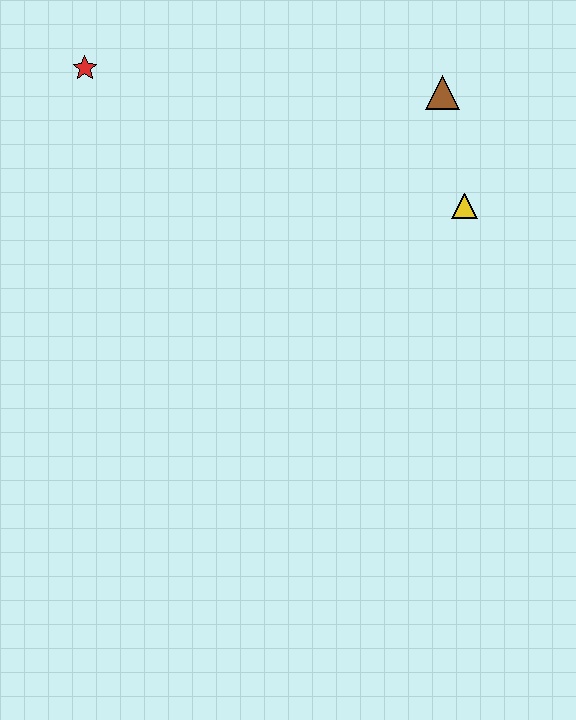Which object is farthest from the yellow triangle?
The red star is farthest from the yellow triangle.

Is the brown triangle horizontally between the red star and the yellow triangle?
Yes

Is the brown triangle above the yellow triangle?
Yes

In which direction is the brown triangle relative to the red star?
The brown triangle is to the right of the red star.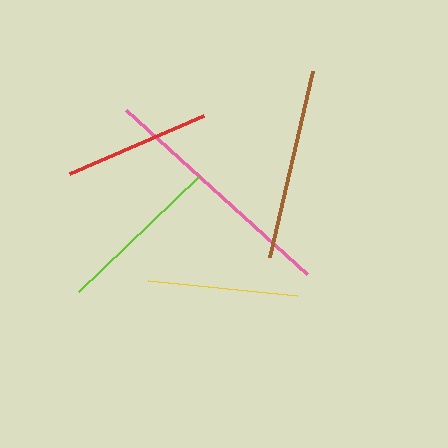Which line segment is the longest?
The pink line is the longest at approximately 244 pixels.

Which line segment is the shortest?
The red line is the shortest at approximately 146 pixels.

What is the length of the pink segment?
The pink segment is approximately 244 pixels long.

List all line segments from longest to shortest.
From longest to shortest: pink, brown, lime, yellow, red.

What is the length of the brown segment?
The brown segment is approximately 191 pixels long.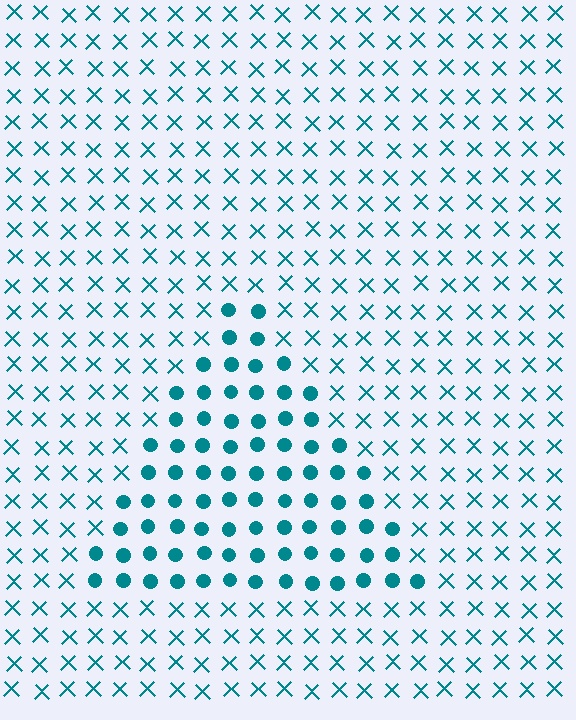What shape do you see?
I see a triangle.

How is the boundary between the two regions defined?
The boundary is defined by a change in element shape: circles inside vs. X marks outside. All elements share the same color and spacing.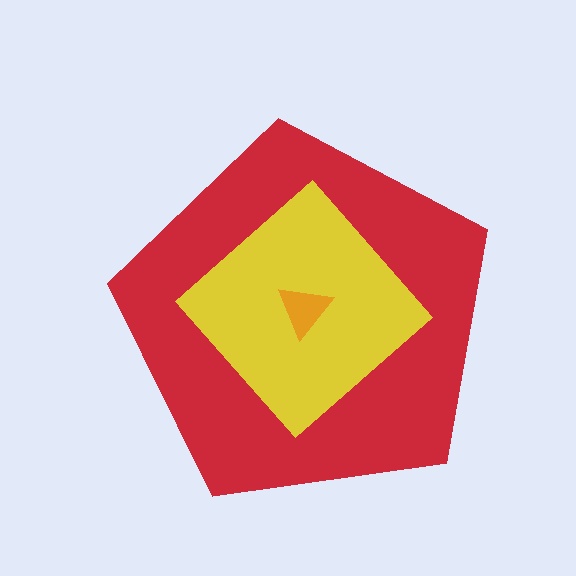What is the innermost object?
The orange triangle.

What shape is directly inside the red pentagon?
The yellow diamond.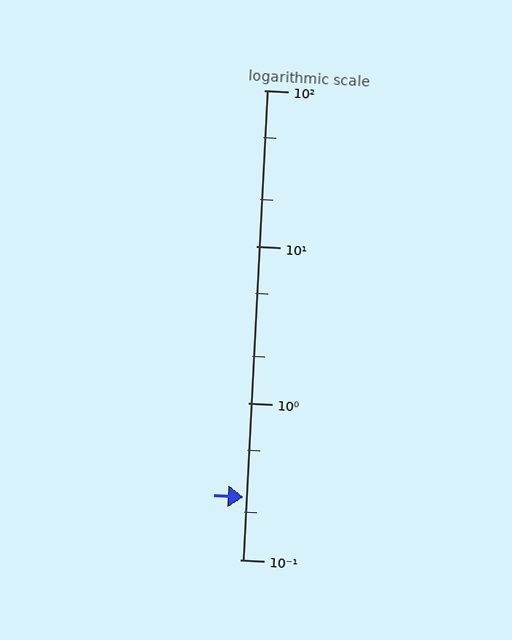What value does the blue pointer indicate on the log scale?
The pointer indicates approximately 0.25.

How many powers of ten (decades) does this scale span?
The scale spans 3 decades, from 0.1 to 100.